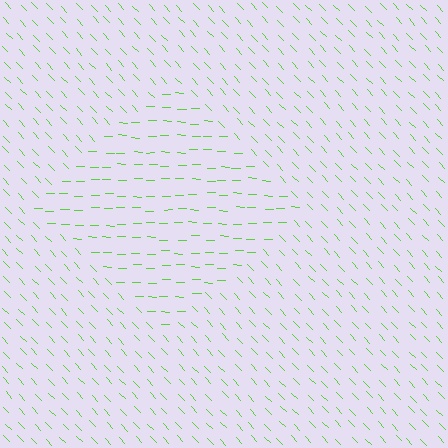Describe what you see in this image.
The image is filled with small lime line segments. A diamond region in the image has lines oriented differently from the surrounding lines, creating a visible texture boundary.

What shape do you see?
I see a diamond.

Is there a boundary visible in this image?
Yes, there is a texture boundary formed by a change in line orientation.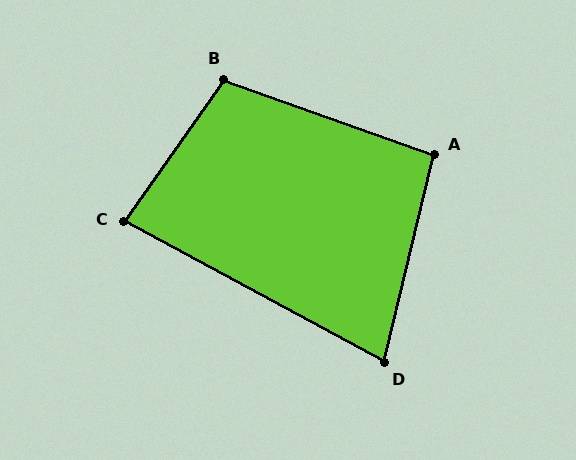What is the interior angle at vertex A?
Approximately 96 degrees (obtuse).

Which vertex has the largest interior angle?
B, at approximately 105 degrees.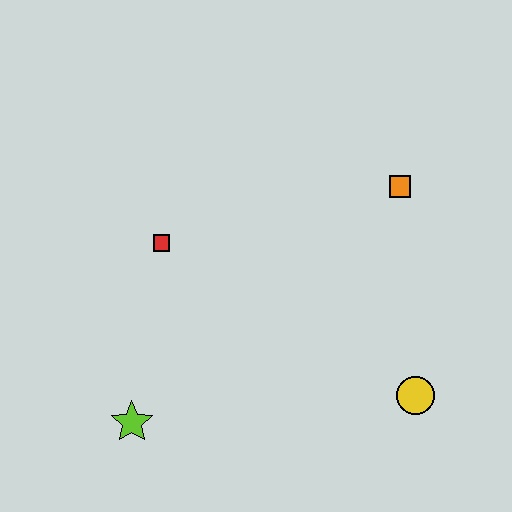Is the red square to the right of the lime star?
Yes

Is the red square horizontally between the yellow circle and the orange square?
No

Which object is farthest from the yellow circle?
The red square is farthest from the yellow circle.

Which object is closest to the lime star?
The red square is closest to the lime star.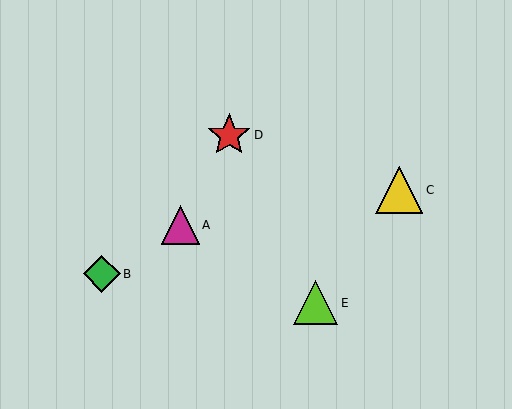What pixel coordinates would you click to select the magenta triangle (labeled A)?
Click at (180, 225) to select the magenta triangle A.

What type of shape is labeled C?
Shape C is a yellow triangle.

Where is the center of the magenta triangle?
The center of the magenta triangle is at (180, 225).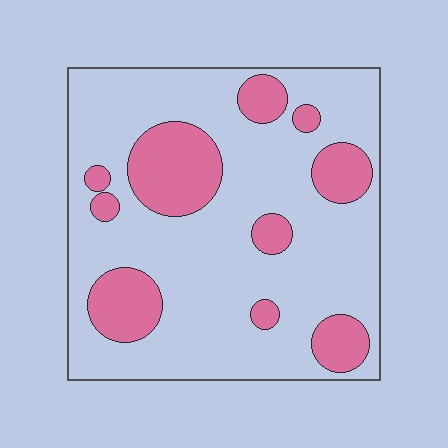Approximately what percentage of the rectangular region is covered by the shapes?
Approximately 25%.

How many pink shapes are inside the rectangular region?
10.